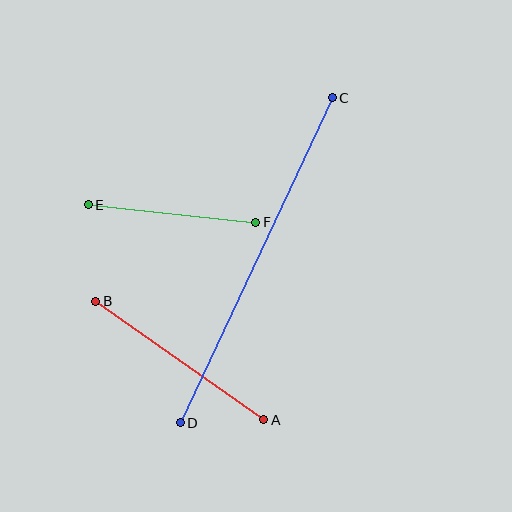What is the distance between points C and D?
The distance is approximately 359 pixels.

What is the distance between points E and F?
The distance is approximately 168 pixels.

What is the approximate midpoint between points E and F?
The midpoint is at approximately (172, 214) pixels.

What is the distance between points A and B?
The distance is approximately 205 pixels.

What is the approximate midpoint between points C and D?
The midpoint is at approximately (256, 260) pixels.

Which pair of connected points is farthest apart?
Points C and D are farthest apart.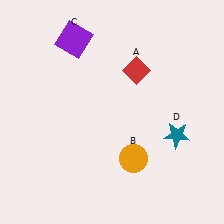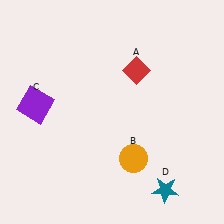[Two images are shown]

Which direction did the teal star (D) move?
The teal star (D) moved down.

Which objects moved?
The objects that moved are: the purple square (C), the teal star (D).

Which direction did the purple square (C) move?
The purple square (C) moved down.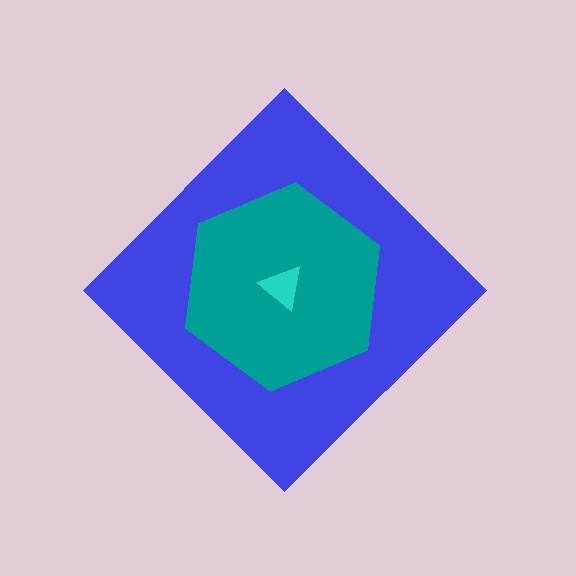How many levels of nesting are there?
3.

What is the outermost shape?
The blue diamond.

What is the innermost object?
The cyan triangle.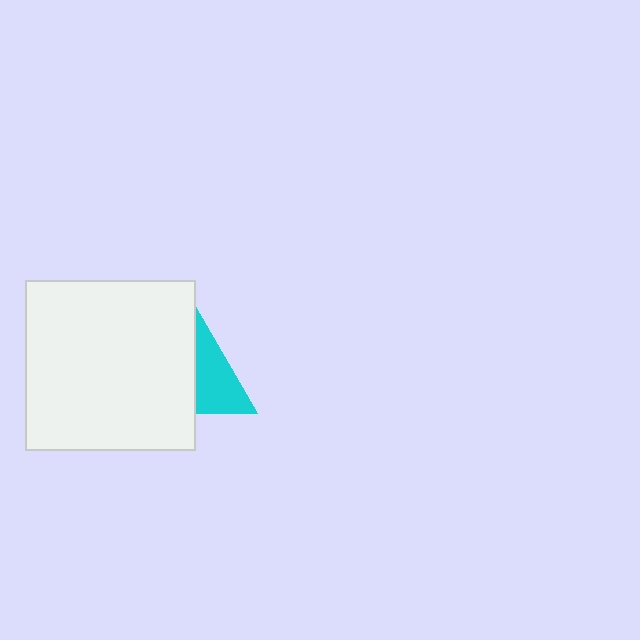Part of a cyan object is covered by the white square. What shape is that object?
It is a triangle.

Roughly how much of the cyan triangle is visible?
About half of it is visible (roughly 50%).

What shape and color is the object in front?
The object in front is a white square.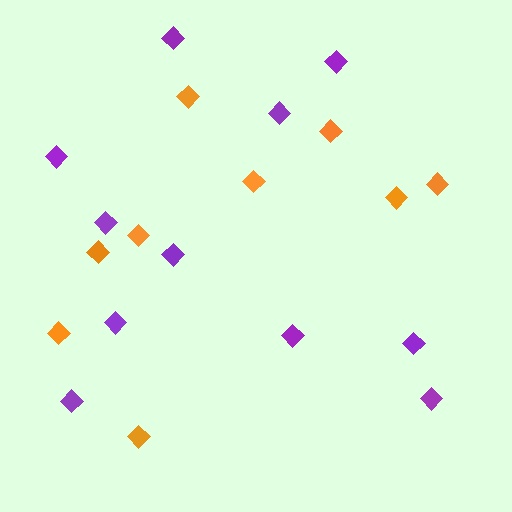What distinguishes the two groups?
There are 2 groups: one group of purple diamonds (11) and one group of orange diamonds (9).